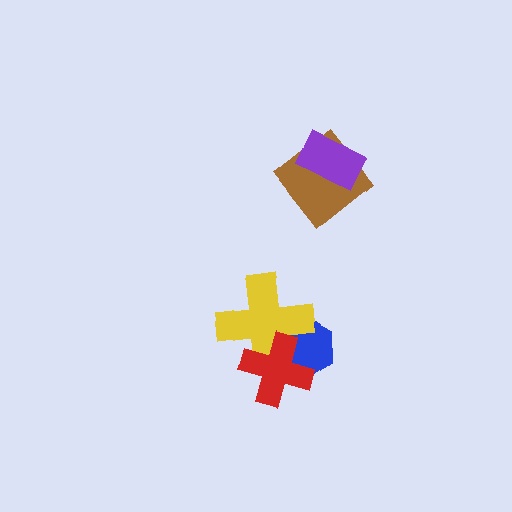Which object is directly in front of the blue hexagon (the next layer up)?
The yellow cross is directly in front of the blue hexagon.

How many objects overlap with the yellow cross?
2 objects overlap with the yellow cross.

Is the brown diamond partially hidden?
Yes, it is partially covered by another shape.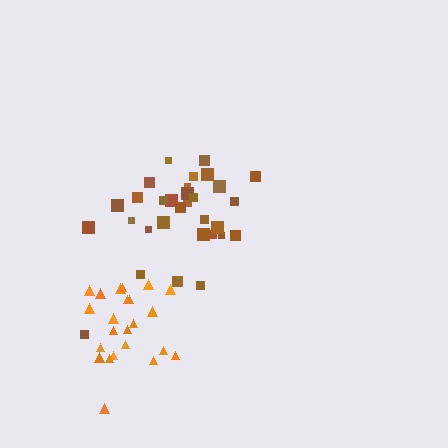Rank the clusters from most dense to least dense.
orange, brown.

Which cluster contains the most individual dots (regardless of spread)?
Brown (31).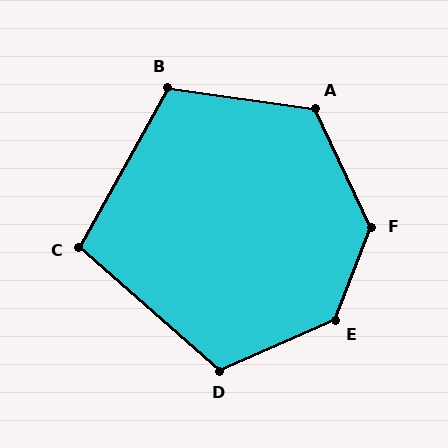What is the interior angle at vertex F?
Approximately 134 degrees (obtuse).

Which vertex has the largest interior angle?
E, at approximately 135 degrees.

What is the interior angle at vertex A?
Approximately 123 degrees (obtuse).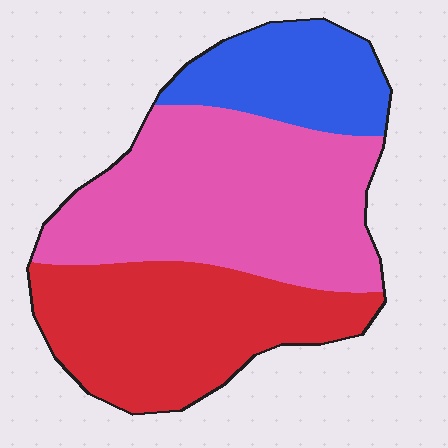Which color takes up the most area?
Pink, at roughly 45%.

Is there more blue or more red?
Red.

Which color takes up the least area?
Blue, at roughly 20%.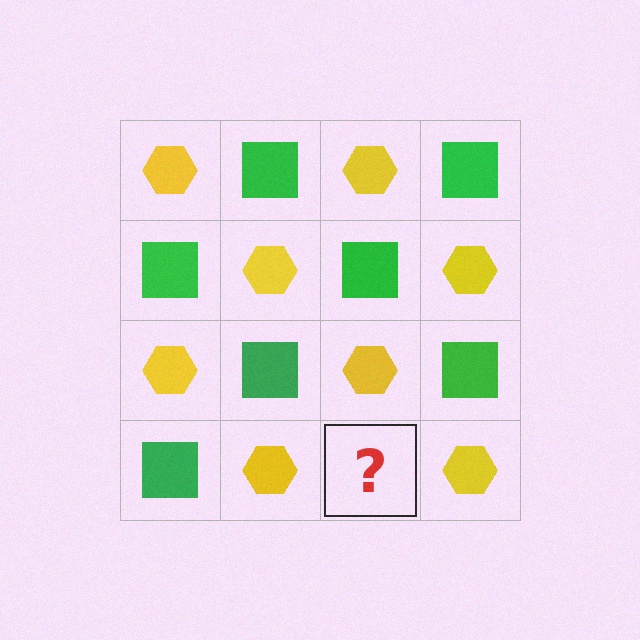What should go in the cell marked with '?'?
The missing cell should contain a green square.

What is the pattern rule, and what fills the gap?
The rule is that it alternates yellow hexagon and green square in a checkerboard pattern. The gap should be filled with a green square.